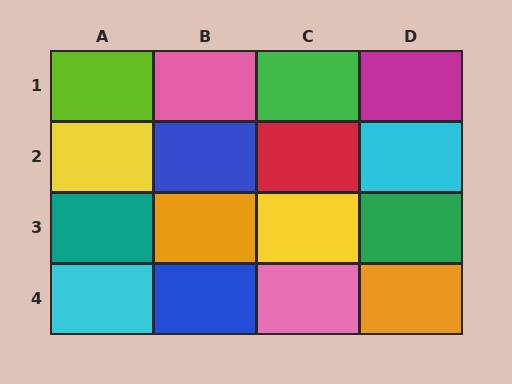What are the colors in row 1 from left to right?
Lime, pink, green, magenta.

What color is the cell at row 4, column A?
Cyan.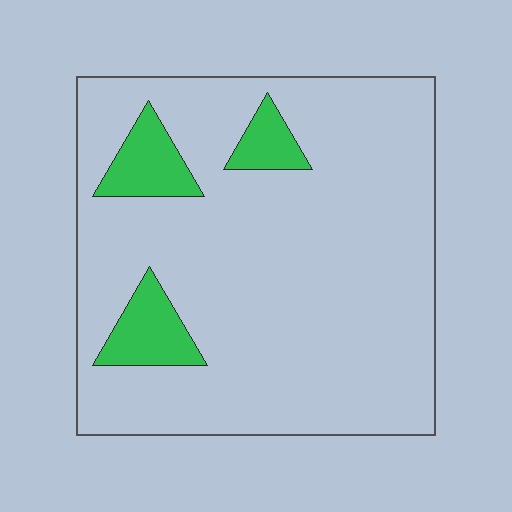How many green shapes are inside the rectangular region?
3.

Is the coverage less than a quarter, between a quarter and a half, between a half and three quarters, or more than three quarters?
Less than a quarter.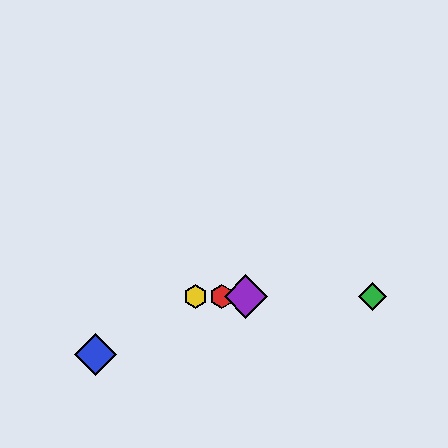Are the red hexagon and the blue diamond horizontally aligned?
No, the red hexagon is at y≈296 and the blue diamond is at y≈354.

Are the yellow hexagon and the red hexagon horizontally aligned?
Yes, both are at y≈296.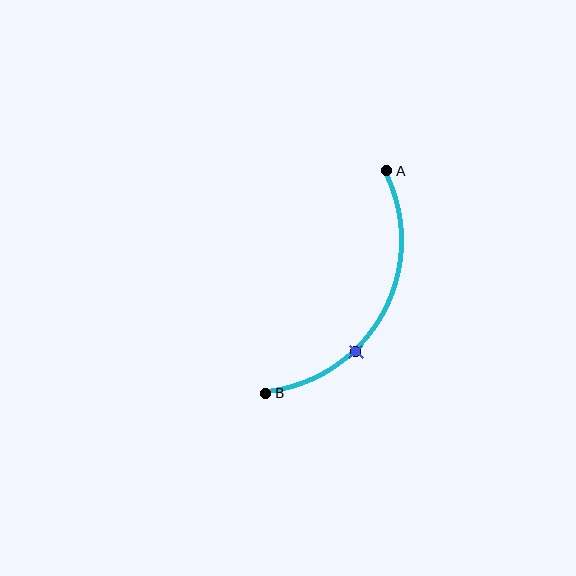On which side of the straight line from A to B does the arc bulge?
The arc bulges to the right of the straight line connecting A and B.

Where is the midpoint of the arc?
The arc midpoint is the point on the curve farthest from the straight line joining A and B. It sits to the right of that line.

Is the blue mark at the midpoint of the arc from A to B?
No. The blue mark lies on the arc but is closer to endpoint B. The arc midpoint would be at the point on the curve equidistant along the arc from both A and B.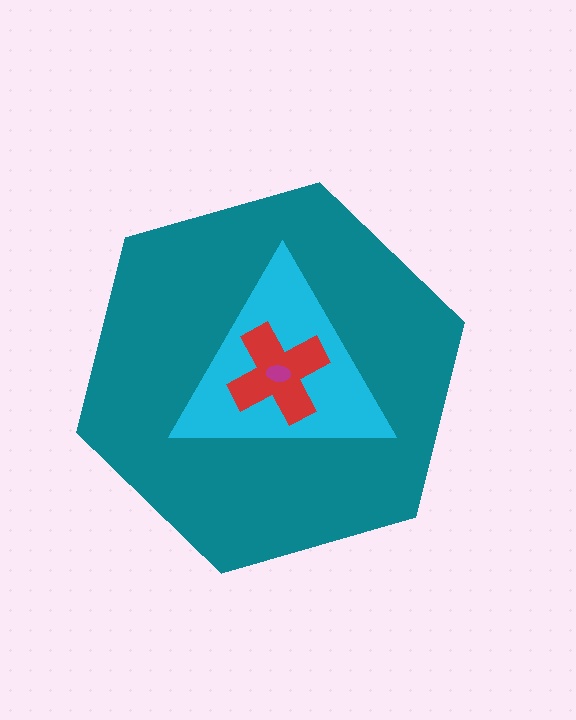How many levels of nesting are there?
4.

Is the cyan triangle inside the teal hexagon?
Yes.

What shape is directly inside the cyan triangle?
The red cross.